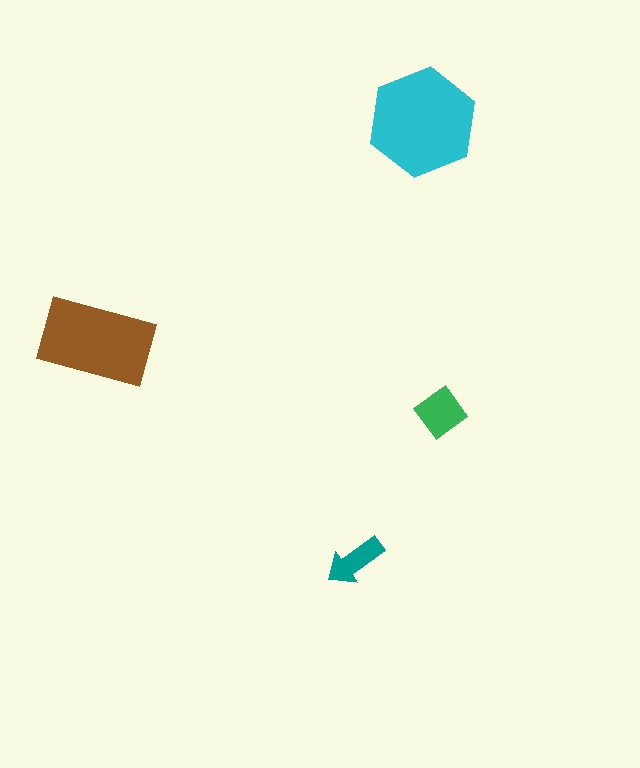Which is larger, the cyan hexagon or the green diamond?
The cyan hexagon.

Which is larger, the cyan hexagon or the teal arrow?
The cyan hexagon.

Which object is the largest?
The cyan hexagon.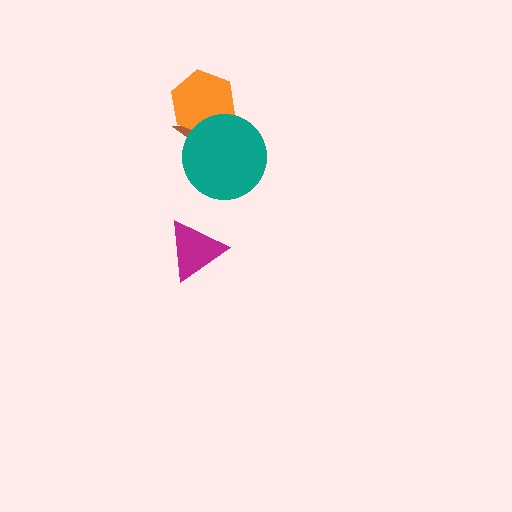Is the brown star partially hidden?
Yes, it is partially covered by another shape.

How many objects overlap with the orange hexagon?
2 objects overlap with the orange hexagon.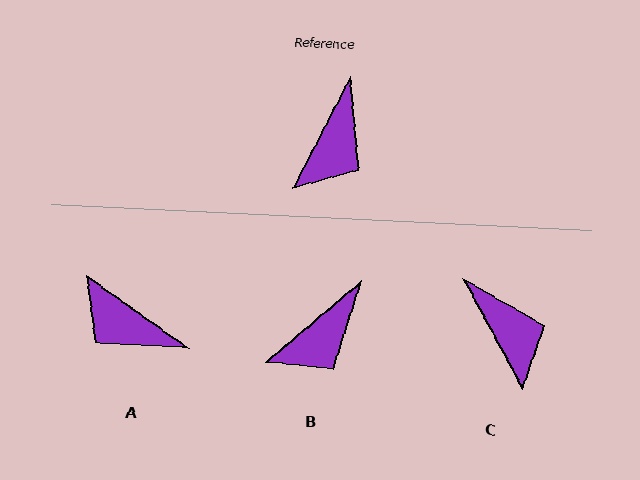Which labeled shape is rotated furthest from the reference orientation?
A, about 98 degrees away.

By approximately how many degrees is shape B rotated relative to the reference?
Approximately 22 degrees clockwise.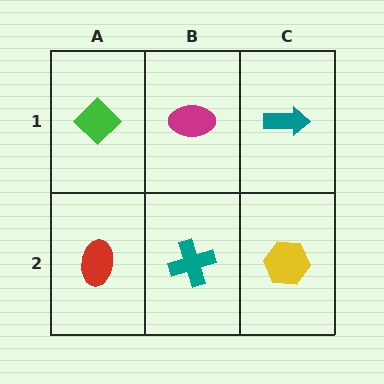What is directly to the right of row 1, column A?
A magenta ellipse.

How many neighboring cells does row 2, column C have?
2.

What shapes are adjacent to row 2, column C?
A teal arrow (row 1, column C), a teal cross (row 2, column B).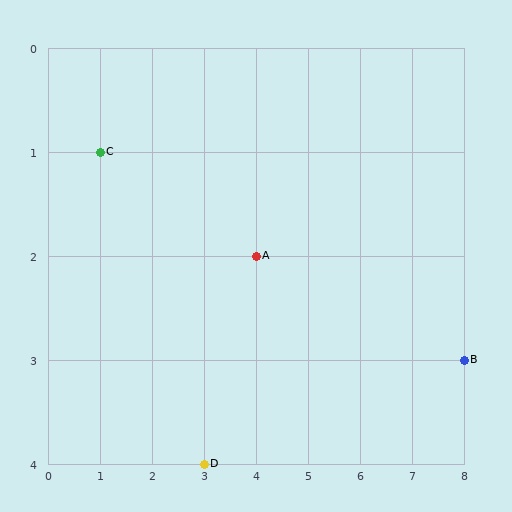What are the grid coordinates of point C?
Point C is at grid coordinates (1, 1).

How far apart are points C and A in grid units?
Points C and A are 3 columns and 1 row apart (about 3.2 grid units diagonally).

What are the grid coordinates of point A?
Point A is at grid coordinates (4, 2).